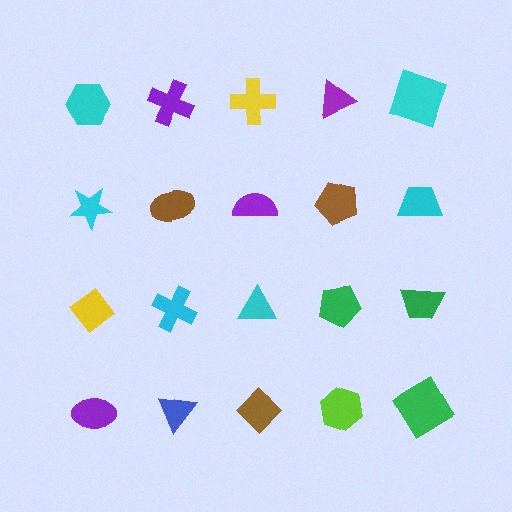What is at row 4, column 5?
A green diamond.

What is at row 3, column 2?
A cyan cross.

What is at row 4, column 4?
A lime hexagon.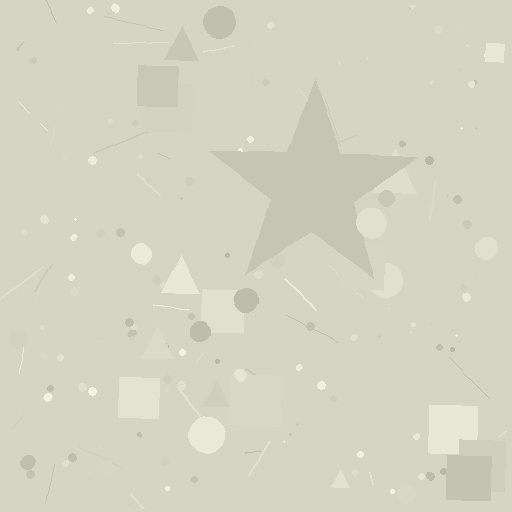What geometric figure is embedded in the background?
A star is embedded in the background.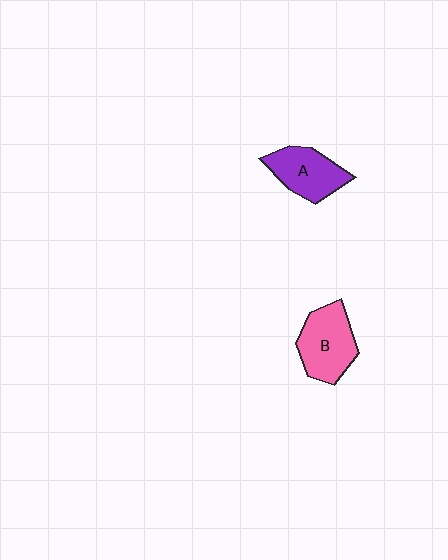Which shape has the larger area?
Shape B (pink).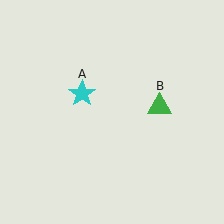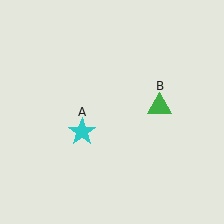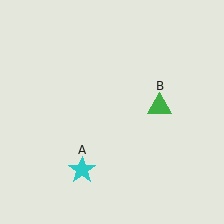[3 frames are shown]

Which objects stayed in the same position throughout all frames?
Green triangle (object B) remained stationary.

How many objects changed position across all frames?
1 object changed position: cyan star (object A).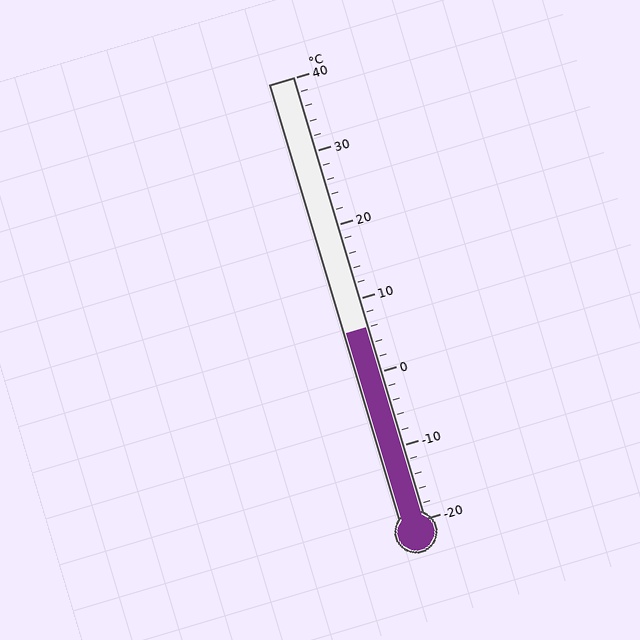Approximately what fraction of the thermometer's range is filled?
The thermometer is filled to approximately 45% of its range.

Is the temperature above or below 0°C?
The temperature is above 0°C.